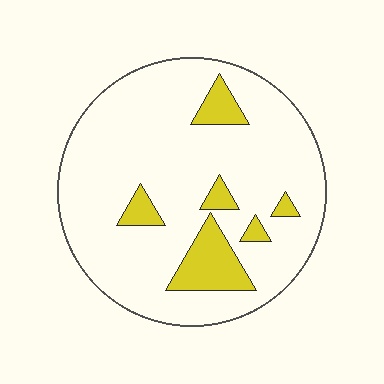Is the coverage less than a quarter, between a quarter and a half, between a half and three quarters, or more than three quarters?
Less than a quarter.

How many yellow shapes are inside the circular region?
6.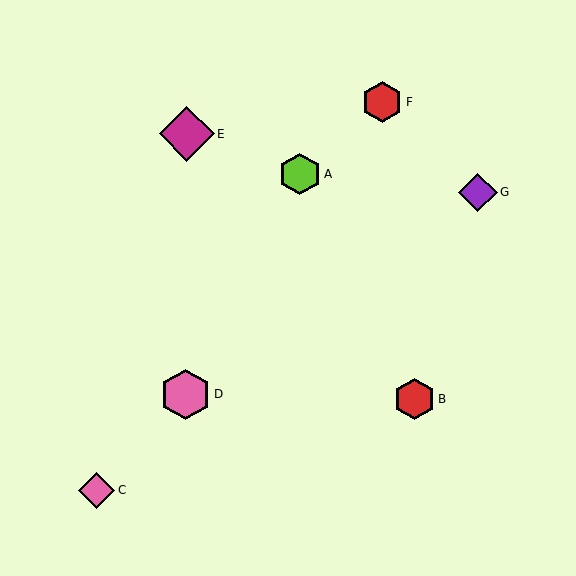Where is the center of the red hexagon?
The center of the red hexagon is at (382, 102).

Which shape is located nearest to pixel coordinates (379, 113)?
The red hexagon (labeled F) at (382, 102) is nearest to that location.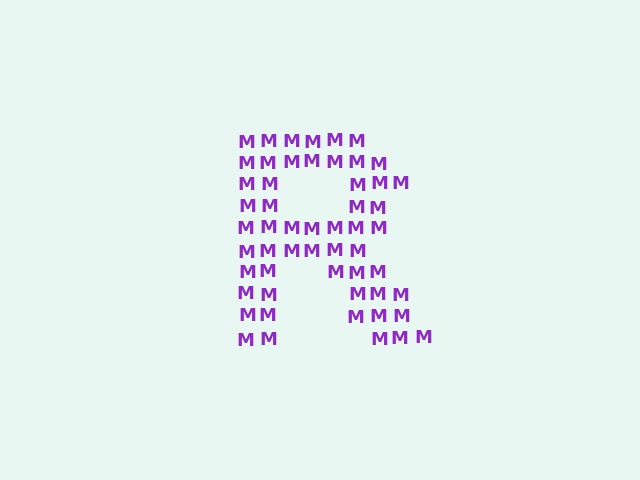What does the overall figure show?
The overall figure shows the letter R.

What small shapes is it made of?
It is made of small letter M's.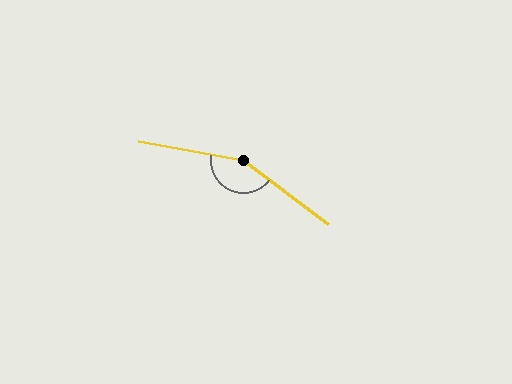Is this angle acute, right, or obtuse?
It is obtuse.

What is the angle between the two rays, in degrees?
Approximately 153 degrees.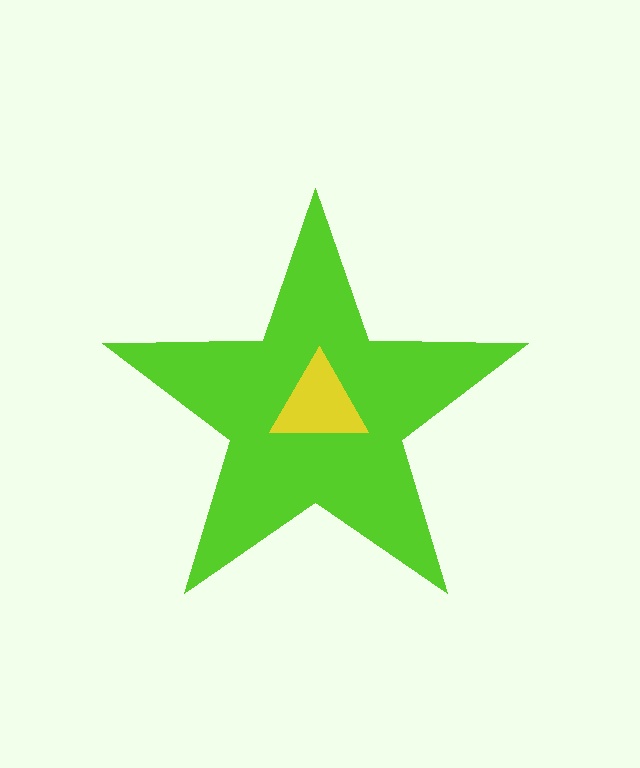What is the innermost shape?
The yellow triangle.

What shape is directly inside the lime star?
The yellow triangle.